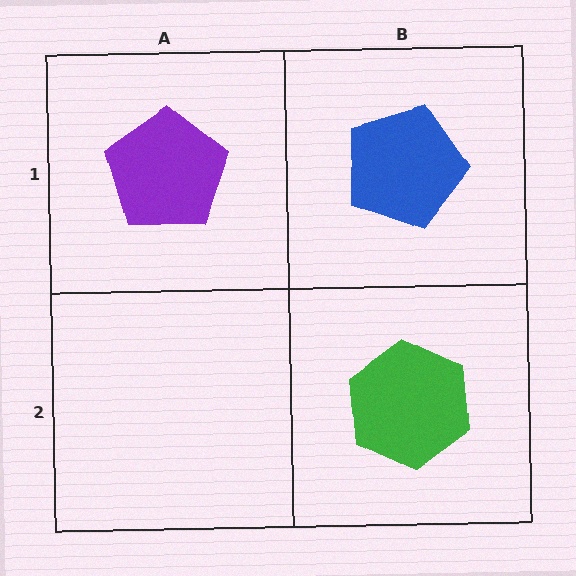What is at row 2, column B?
A green hexagon.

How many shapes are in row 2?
1 shape.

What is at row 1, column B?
A blue pentagon.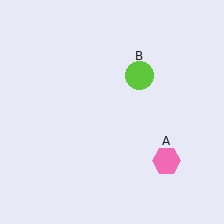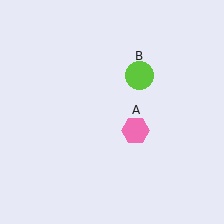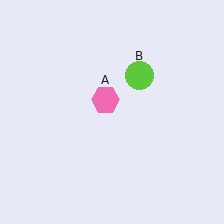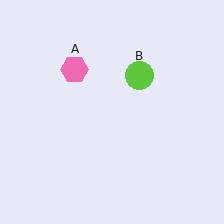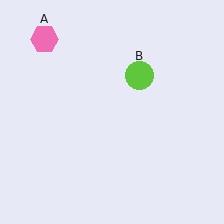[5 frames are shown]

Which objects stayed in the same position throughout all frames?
Lime circle (object B) remained stationary.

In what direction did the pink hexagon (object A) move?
The pink hexagon (object A) moved up and to the left.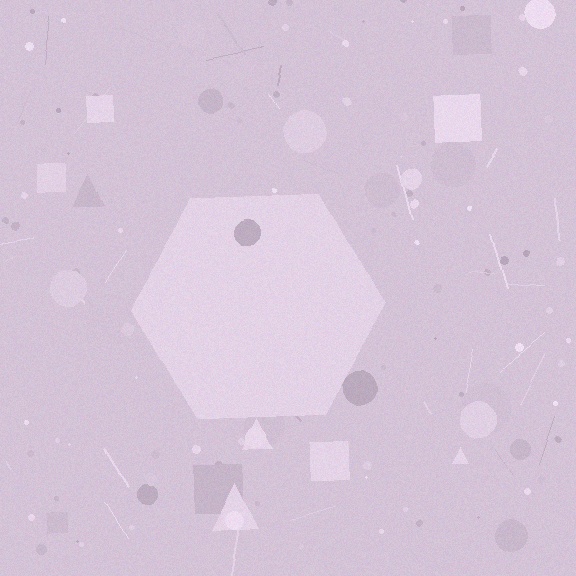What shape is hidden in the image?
A hexagon is hidden in the image.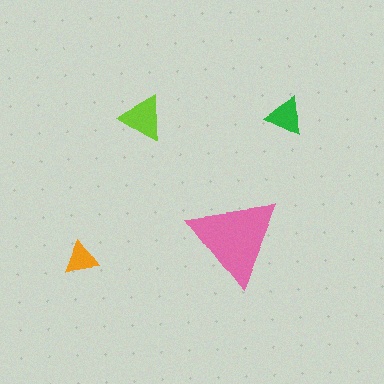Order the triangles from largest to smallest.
the pink one, the lime one, the green one, the orange one.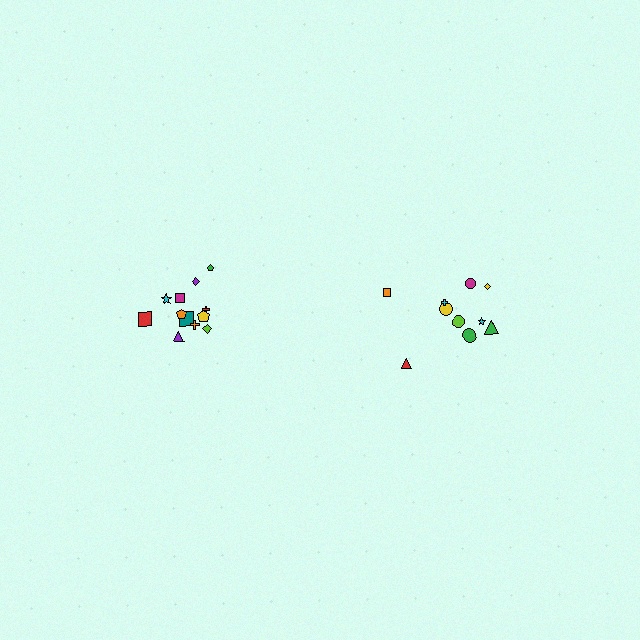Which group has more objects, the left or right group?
The left group.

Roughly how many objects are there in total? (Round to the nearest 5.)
Roughly 20 objects in total.